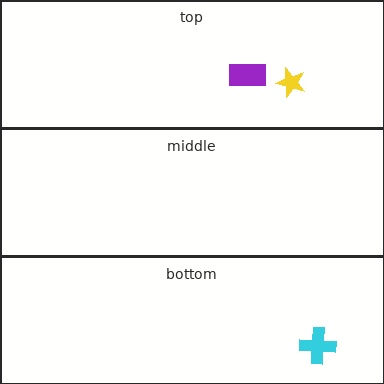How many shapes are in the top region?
2.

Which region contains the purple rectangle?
The top region.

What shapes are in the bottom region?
The cyan cross.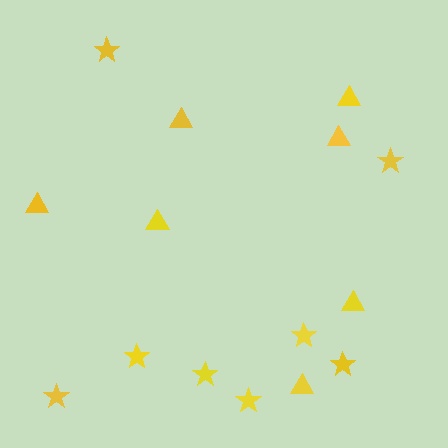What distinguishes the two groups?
There are 2 groups: one group of triangles (7) and one group of stars (8).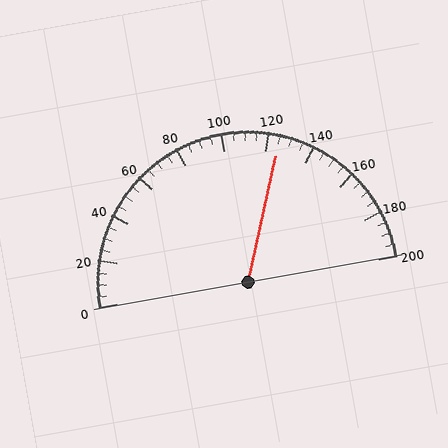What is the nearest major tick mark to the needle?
The nearest major tick mark is 120.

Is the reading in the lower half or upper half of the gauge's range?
The reading is in the upper half of the range (0 to 200).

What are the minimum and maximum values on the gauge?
The gauge ranges from 0 to 200.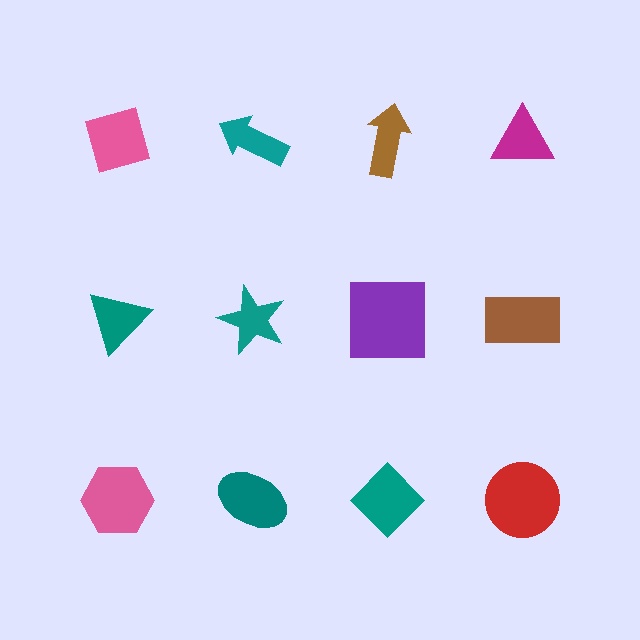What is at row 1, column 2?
A teal arrow.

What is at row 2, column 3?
A purple square.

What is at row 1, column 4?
A magenta triangle.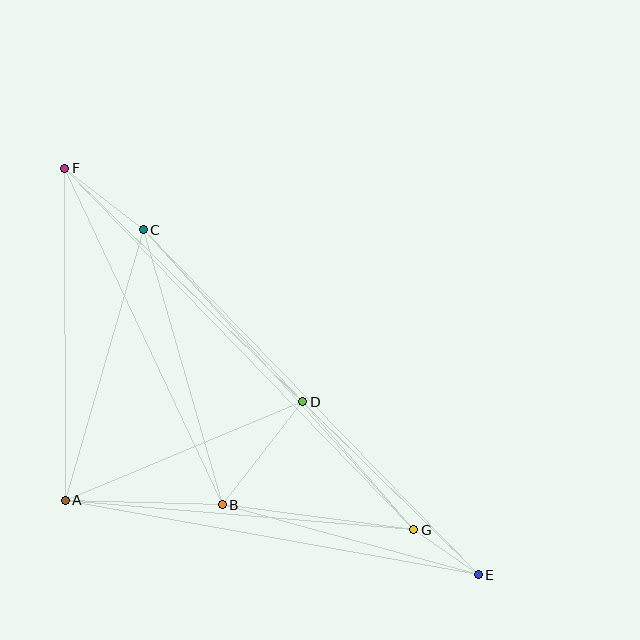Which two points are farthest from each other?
Points E and F are farthest from each other.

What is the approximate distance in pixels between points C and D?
The distance between C and D is approximately 235 pixels.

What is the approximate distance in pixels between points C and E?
The distance between C and E is approximately 481 pixels.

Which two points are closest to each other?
Points E and G are closest to each other.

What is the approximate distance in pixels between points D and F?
The distance between D and F is approximately 333 pixels.